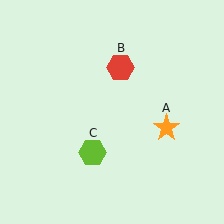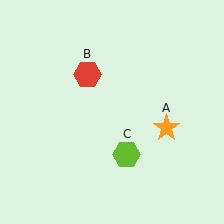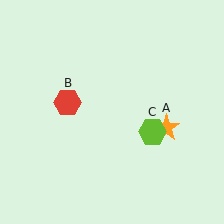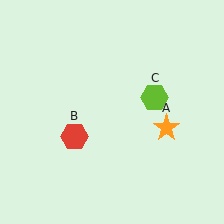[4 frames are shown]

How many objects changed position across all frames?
2 objects changed position: red hexagon (object B), lime hexagon (object C).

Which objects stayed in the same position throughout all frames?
Orange star (object A) remained stationary.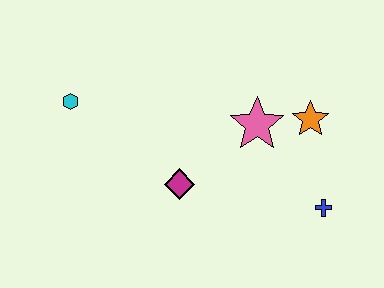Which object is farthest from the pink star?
The cyan hexagon is farthest from the pink star.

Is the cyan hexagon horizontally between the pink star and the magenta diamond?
No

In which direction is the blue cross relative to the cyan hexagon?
The blue cross is to the right of the cyan hexagon.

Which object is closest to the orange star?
The pink star is closest to the orange star.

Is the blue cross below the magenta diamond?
Yes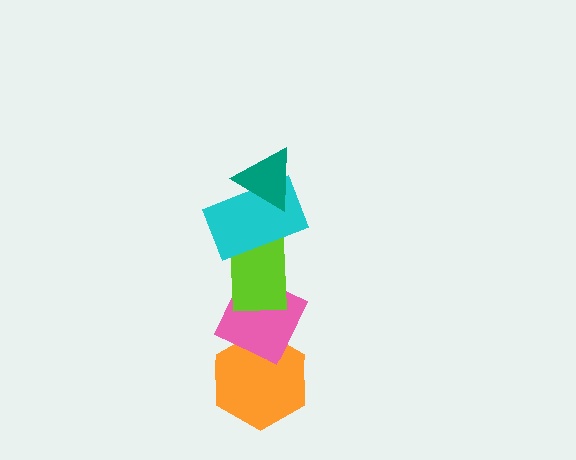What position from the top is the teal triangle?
The teal triangle is 1st from the top.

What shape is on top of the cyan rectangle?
The teal triangle is on top of the cyan rectangle.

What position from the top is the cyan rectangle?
The cyan rectangle is 2nd from the top.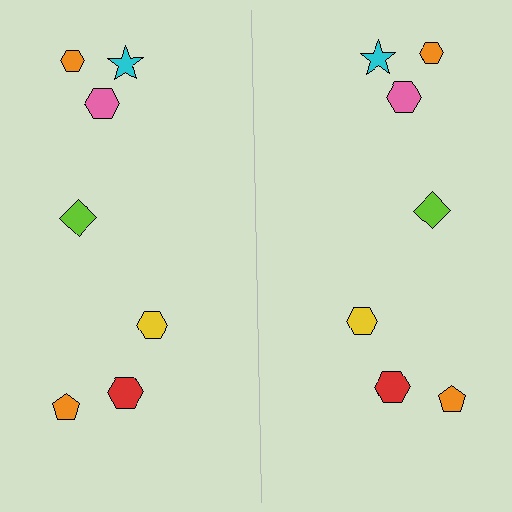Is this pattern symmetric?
Yes, this pattern has bilateral (reflection) symmetry.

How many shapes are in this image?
There are 14 shapes in this image.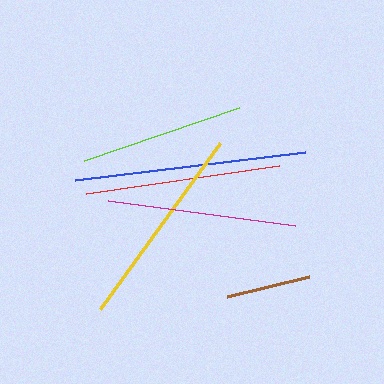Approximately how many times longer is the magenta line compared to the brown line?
The magenta line is approximately 2.2 times the length of the brown line.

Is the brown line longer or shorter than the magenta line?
The magenta line is longer than the brown line.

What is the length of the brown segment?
The brown segment is approximately 84 pixels long.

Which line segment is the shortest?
The brown line is the shortest at approximately 84 pixels.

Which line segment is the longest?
The blue line is the longest at approximately 232 pixels.